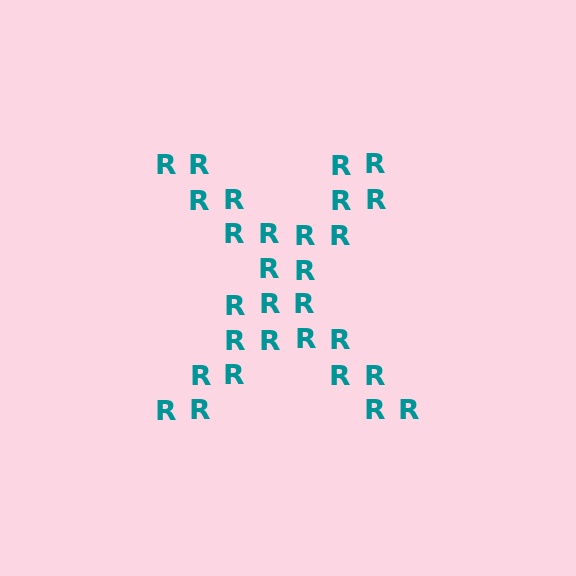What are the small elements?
The small elements are letter R's.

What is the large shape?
The large shape is the letter X.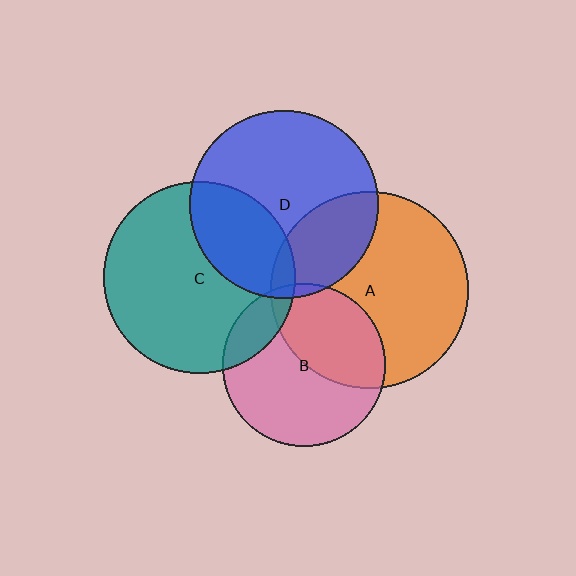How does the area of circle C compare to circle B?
Approximately 1.4 times.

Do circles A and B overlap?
Yes.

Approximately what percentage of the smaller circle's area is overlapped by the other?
Approximately 40%.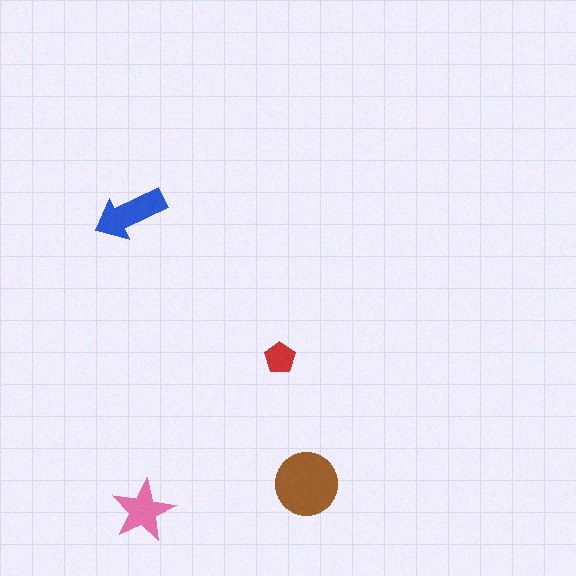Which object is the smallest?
The red pentagon.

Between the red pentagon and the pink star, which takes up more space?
The pink star.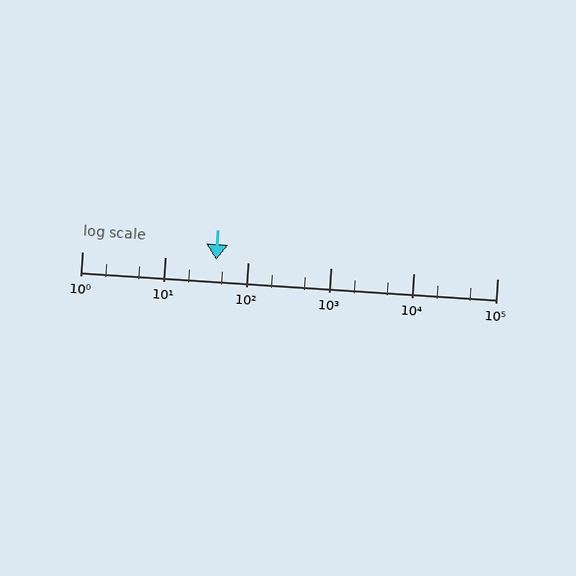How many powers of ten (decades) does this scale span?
The scale spans 5 decades, from 1 to 100000.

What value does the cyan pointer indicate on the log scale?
The pointer indicates approximately 41.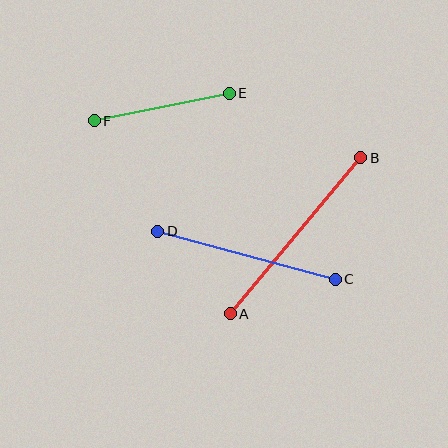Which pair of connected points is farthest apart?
Points A and B are farthest apart.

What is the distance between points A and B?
The distance is approximately 204 pixels.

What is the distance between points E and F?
The distance is approximately 137 pixels.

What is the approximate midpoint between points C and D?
The midpoint is at approximately (247, 255) pixels.